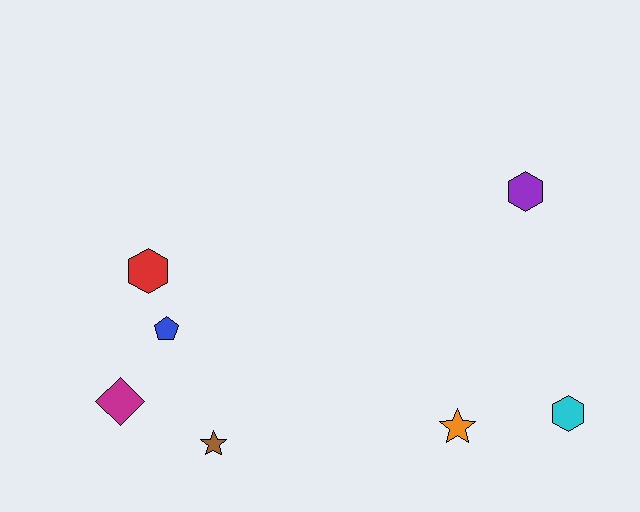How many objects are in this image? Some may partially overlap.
There are 7 objects.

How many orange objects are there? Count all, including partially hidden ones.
There is 1 orange object.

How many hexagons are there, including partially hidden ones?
There are 3 hexagons.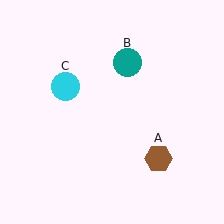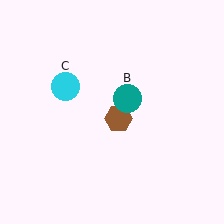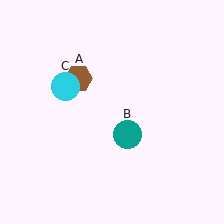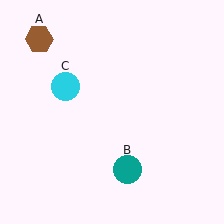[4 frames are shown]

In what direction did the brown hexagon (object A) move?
The brown hexagon (object A) moved up and to the left.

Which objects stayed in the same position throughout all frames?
Cyan circle (object C) remained stationary.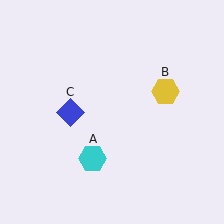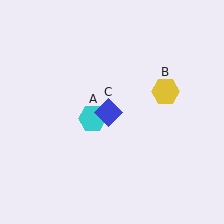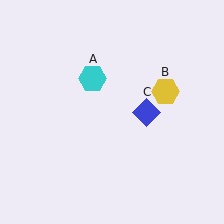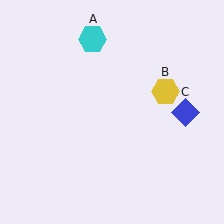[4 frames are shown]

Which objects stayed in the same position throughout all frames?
Yellow hexagon (object B) remained stationary.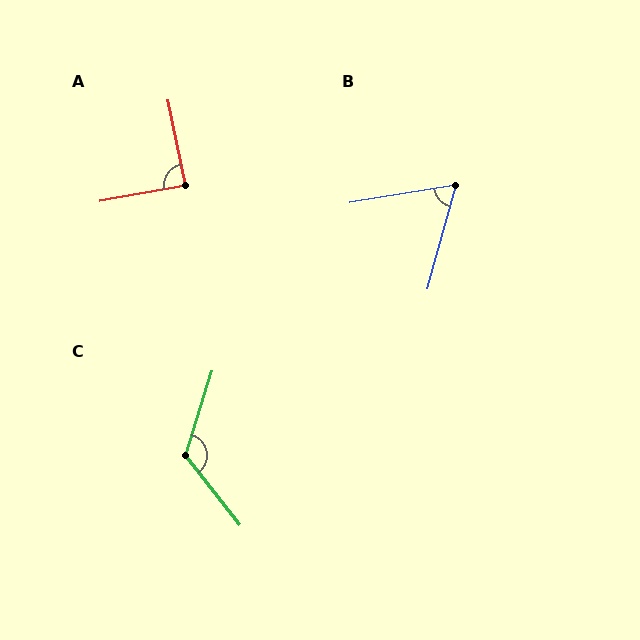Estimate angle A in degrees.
Approximately 88 degrees.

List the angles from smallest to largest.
B (66°), A (88°), C (125°).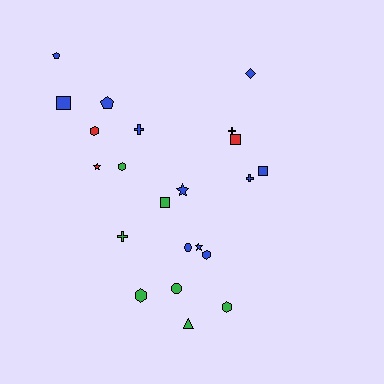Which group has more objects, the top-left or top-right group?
The top-left group.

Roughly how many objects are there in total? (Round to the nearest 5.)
Roughly 20 objects in total.